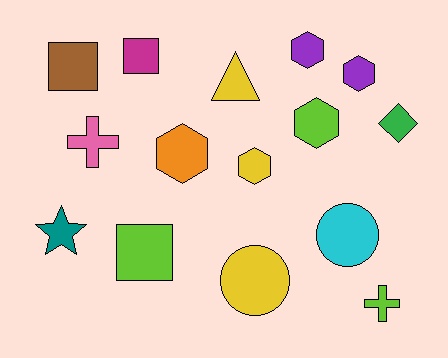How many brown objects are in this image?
There is 1 brown object.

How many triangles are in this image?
There is 1 triangle.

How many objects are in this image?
There are 15 objects.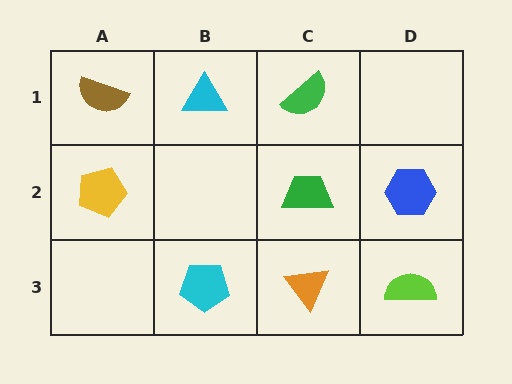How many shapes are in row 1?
3 shapes.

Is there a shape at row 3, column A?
No, that cell is empty.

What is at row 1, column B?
A cyan triangle.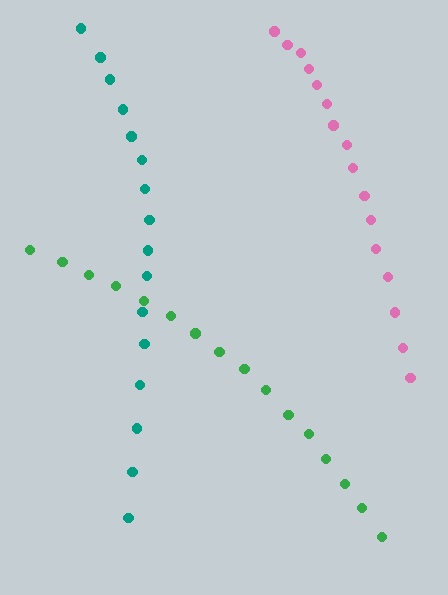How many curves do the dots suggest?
There are 3 distinct paths.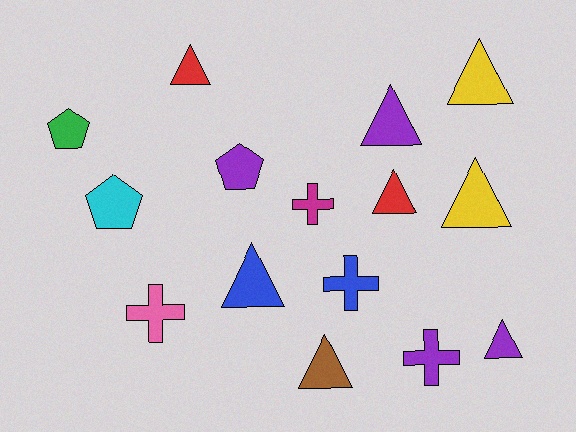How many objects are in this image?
There are 15 objects.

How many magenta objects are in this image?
There is 1 magenta object.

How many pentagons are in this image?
There are 3 pentagons.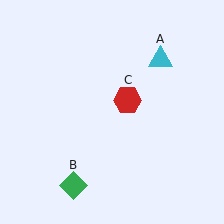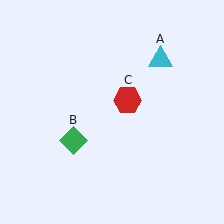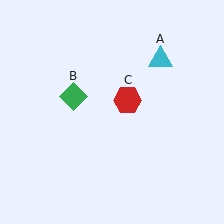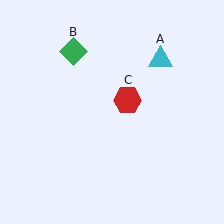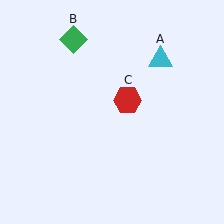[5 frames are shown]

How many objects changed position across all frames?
1 object changed position: green diamond (object B).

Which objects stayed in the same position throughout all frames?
Cyan triangle (object A) and red hexagon (object C) remained stationary.